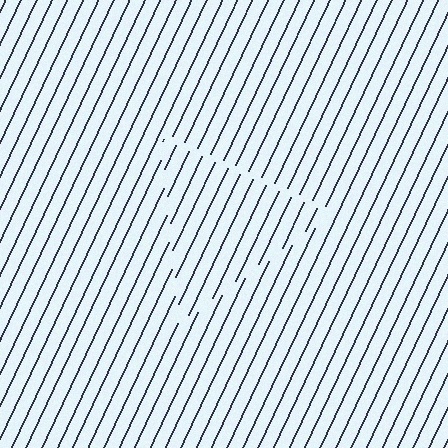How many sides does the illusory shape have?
3 sides — the line-ends trace a triangle.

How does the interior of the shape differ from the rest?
The interior of the shape contains the same grating, shifted by half a period — the contour is defined by the phase discontinuity where line-ends from the inner and outer gratings abut.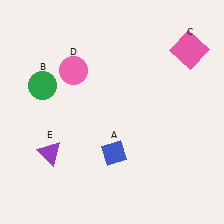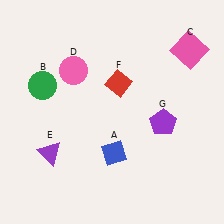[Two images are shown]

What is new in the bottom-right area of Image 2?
A purple pentagon (G) was added in the bottom-right area of Image 2.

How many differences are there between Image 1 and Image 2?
There are 2 differences between the two images.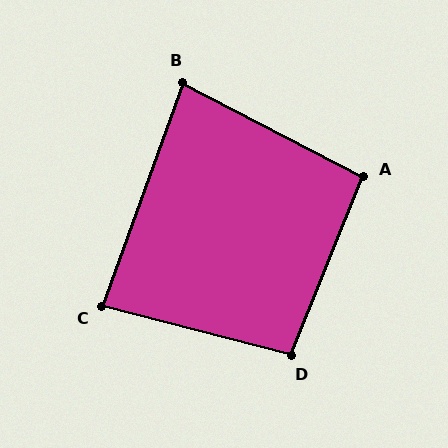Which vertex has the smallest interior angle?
B, at approximately 82 degrees.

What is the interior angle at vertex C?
Approximately 85 degrees (acute).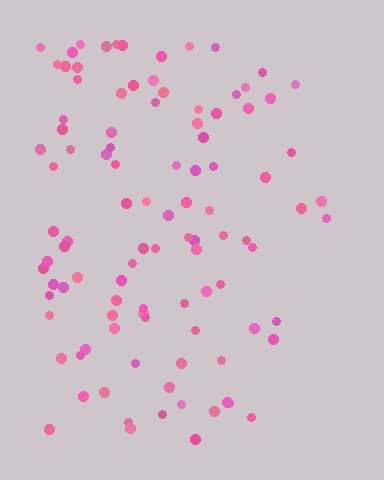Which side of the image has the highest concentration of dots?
The left.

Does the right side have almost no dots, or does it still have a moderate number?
Still a moderate number, just noticeably fewer than the left.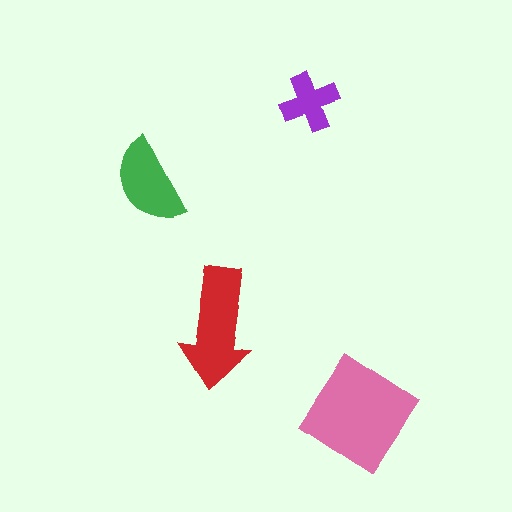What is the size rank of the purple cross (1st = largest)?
4th.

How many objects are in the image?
There are 4 objects in the image.